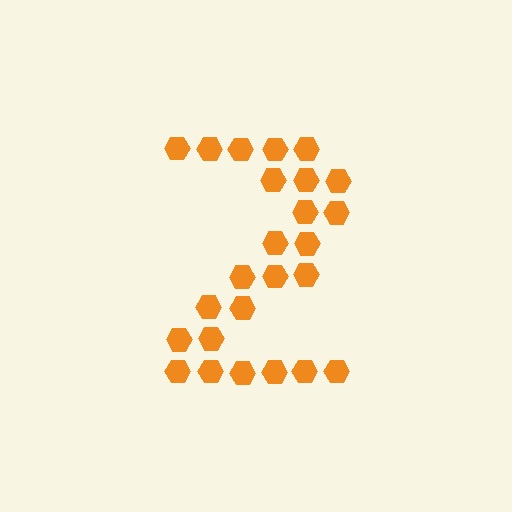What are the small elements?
The small elements are hexagons.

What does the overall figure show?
The overall figure shows the digit 2.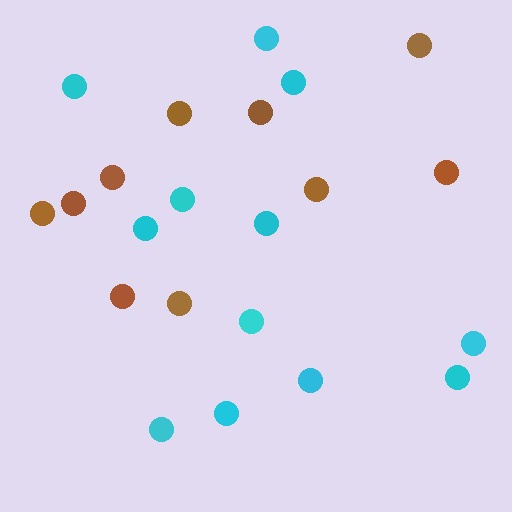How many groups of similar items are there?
There are 2 groups: one group of cyan circles (12) and one group of brown circles (10).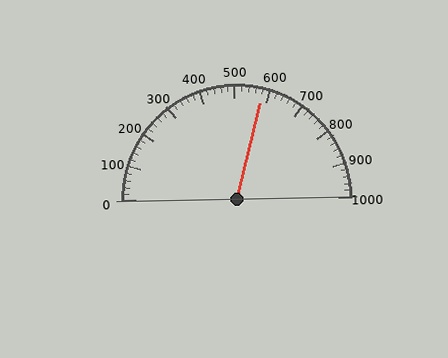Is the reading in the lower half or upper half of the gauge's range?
The reading is in the upper half of the range (0 to 1000).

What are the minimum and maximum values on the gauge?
The gauge ranges from 0 to 1000.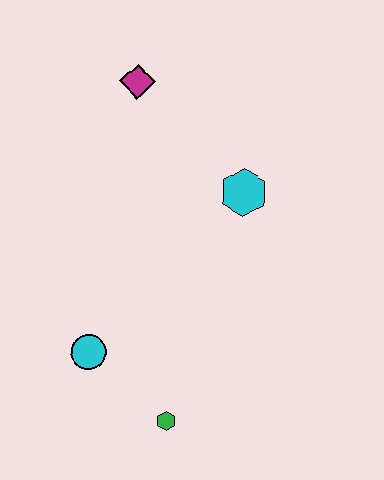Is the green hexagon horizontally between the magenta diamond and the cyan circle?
No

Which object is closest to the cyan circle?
The green hexagon is closest to the cyan circle.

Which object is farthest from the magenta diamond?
The green hexagon is farthest from the magenta diamond.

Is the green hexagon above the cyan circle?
No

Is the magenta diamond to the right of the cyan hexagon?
No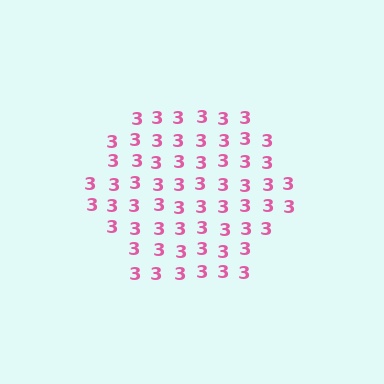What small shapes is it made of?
It is made of small digit 3's.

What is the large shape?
The large shape is a hexagon.